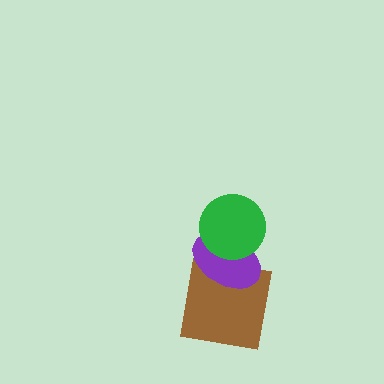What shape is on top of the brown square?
The purple ellipse is on top of the brown square.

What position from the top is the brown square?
The brown square is 3rd from the top.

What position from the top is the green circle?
The green circle is 1st from the top.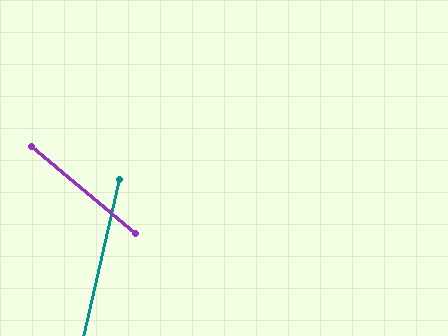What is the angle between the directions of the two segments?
Approximately 63 degrees.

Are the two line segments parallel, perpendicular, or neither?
Neither parallel nor perpendicular — they differ by about 63°.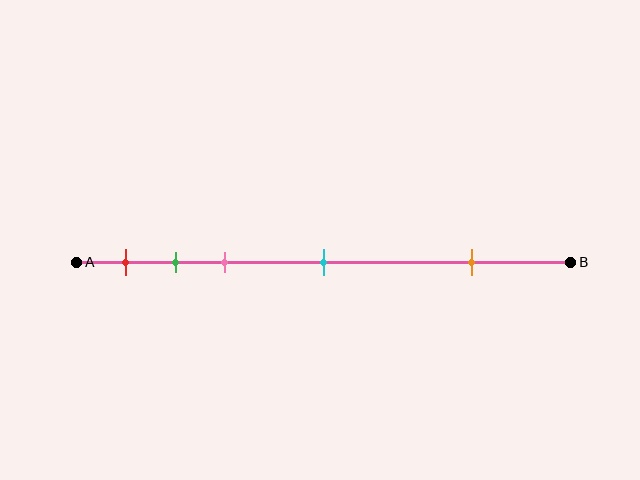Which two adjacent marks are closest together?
The green and pink marks are the closest adjacent pair.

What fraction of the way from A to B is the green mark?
The green mark is approximately 20% (0.2) of the way from A to B.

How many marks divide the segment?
There are 5 marks dividing the segment.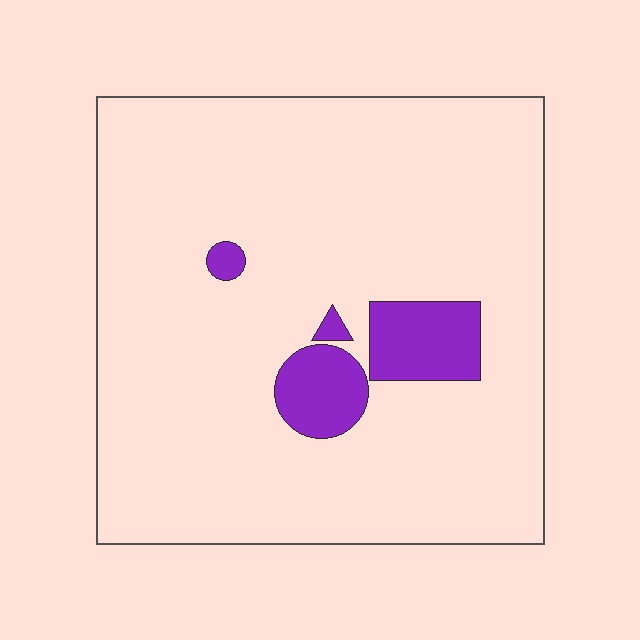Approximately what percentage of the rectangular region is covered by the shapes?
Approximately 10%.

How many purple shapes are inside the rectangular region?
4.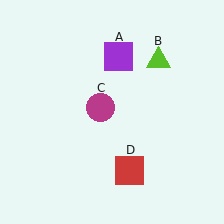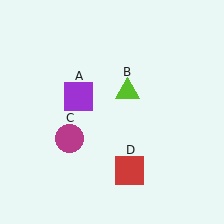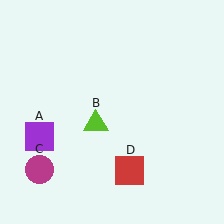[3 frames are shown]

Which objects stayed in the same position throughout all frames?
Red square (object D) remained stationary.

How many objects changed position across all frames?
3 objects changed position: purple square (object A), lime triangle (object B), magenta circle (object C).